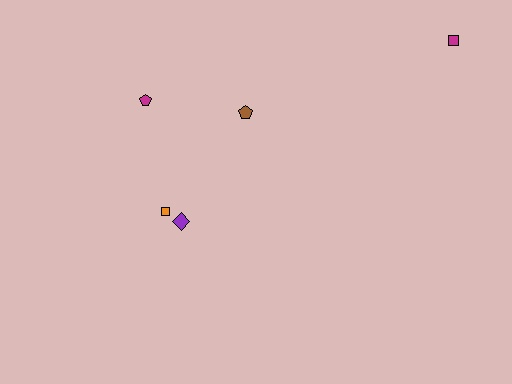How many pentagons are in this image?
There are 2 pentagons.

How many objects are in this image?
There are 5 objects.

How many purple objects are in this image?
There is 1 purple object.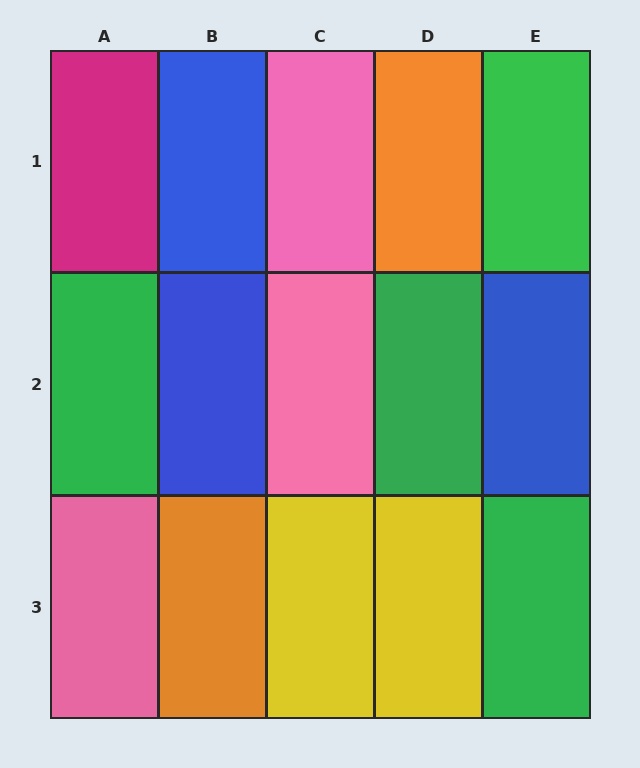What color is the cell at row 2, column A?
Green.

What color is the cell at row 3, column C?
Yellow.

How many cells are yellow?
2 cells are yellow.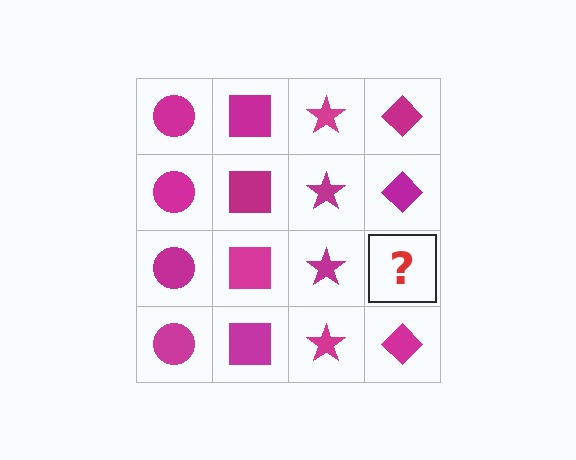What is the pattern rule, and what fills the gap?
The rule is that each column has a consistent shape. The gap should be filled with a magenta diamond.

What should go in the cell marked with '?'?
The missing cell should contain a magenta diamond.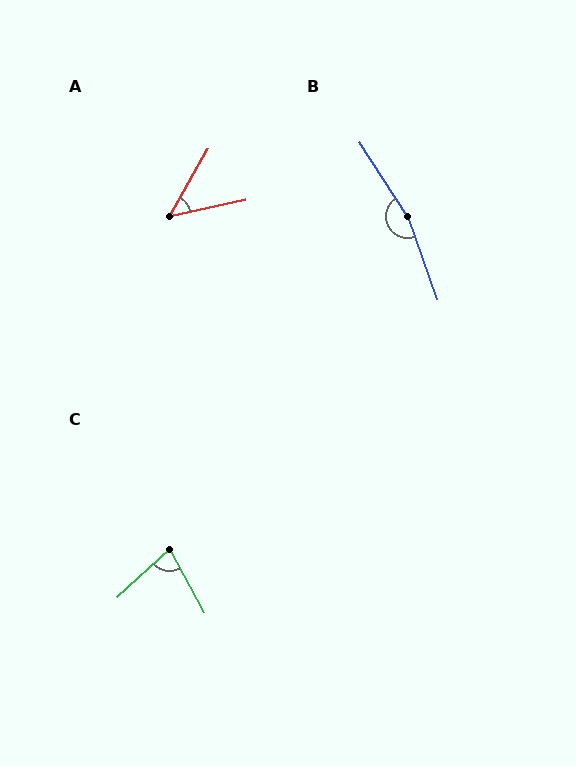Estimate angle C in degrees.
Approximately 77 degrees.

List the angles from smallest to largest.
A (49°), C (77°), B (167°).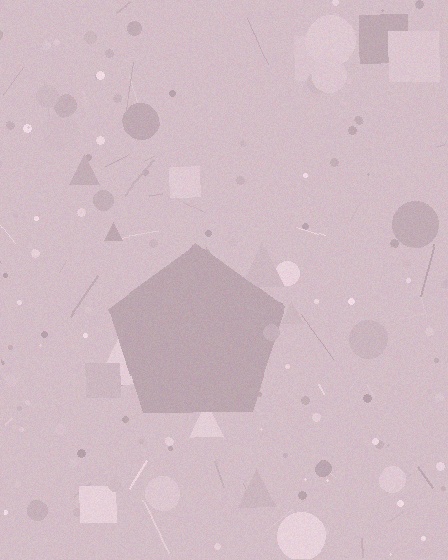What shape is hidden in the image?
A pentagon is hidden in the image.